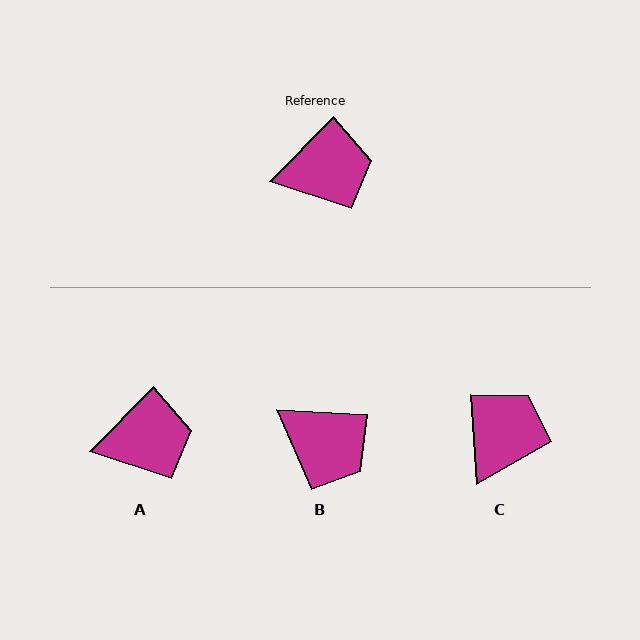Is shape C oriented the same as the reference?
No, it is off by about 48 degrees.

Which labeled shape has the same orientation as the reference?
A.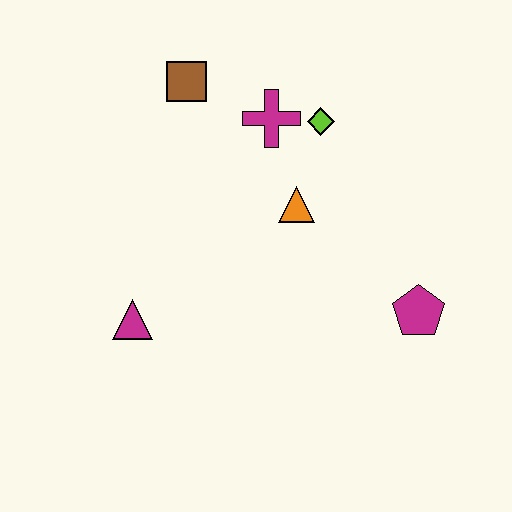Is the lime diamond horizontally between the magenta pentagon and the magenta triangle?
Yes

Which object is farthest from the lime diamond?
The magenta triangle is farthest from the lime diamond.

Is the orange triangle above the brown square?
No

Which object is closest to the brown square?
The magenta cross is closest to the brown square.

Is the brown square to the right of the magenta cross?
No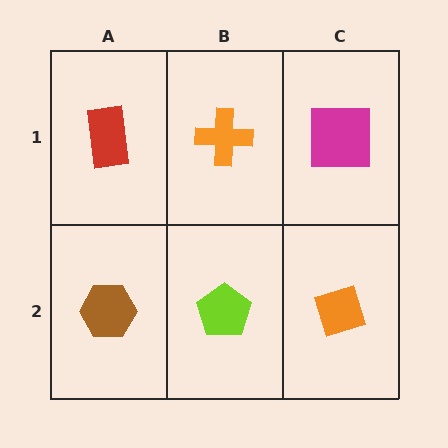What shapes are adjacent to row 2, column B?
An orange cross (row 1, column B), a brown hexagon (row 2, column A), an orange diamond (row 2, column C).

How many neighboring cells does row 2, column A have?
2.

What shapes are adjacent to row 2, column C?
A magenta square (row 1, column C), a lime pentagon (row 2, column B).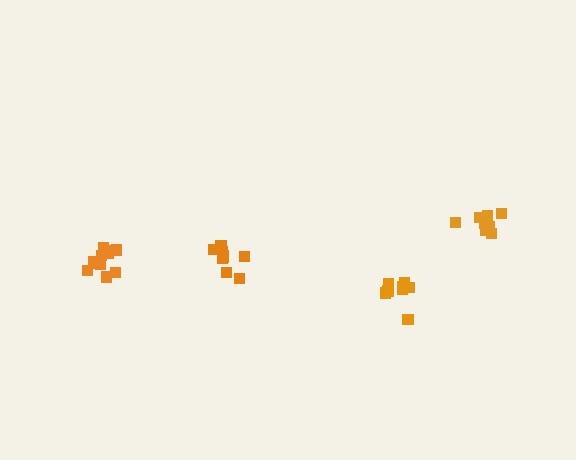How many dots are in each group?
Group 1: 13 dots, Group 2: 8 dots, Group 3: 8 dots, Group 4: 9 dots (38 total).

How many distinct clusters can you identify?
There are 4 distinct clusters.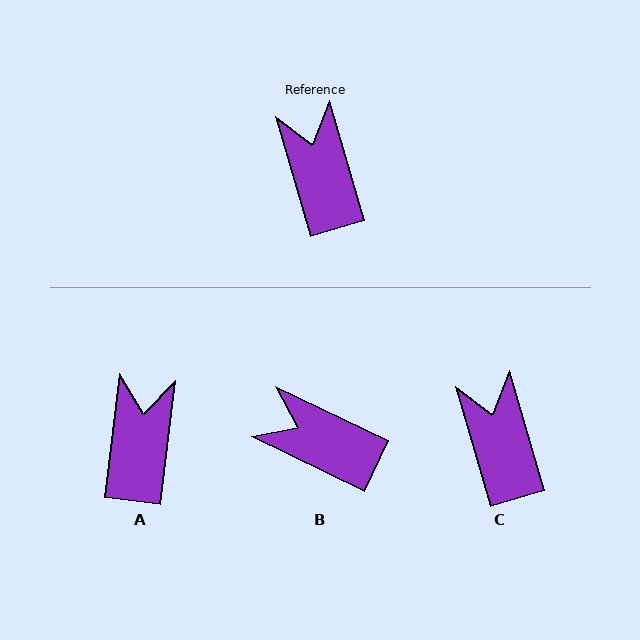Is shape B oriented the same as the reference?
No, it is off by about 48 degrees.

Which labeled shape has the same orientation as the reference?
C.